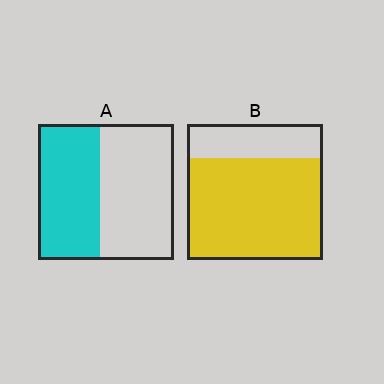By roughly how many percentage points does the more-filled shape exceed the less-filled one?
By roughly 30 percentage points (B over A).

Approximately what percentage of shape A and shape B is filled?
A is approximately 45% and B is approximately 75%.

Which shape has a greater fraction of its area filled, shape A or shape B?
Shape B.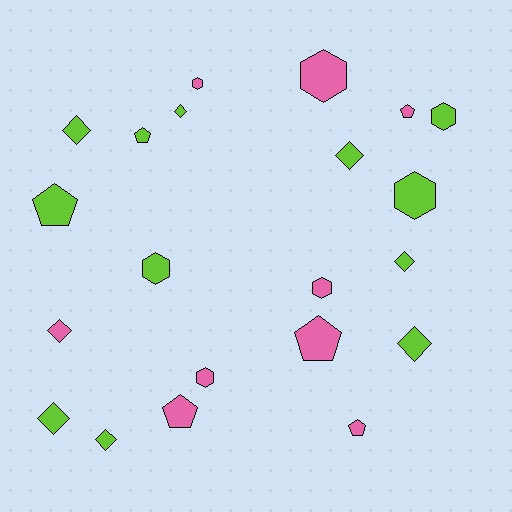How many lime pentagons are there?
There are 2 lime pentagons.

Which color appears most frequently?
Lime, with 12 objects.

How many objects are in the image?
There are 21 objects.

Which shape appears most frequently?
Diamond, with 8 objects.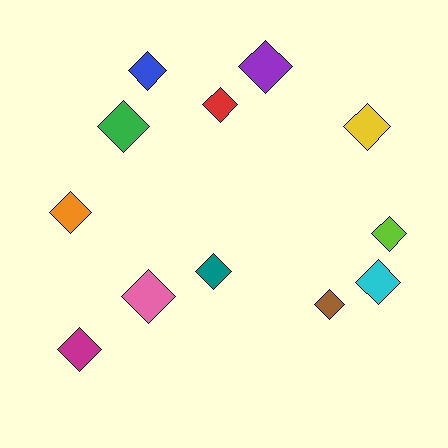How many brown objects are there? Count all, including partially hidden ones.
There is 1 brown object.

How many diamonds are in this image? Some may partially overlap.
There are 12 diamonds.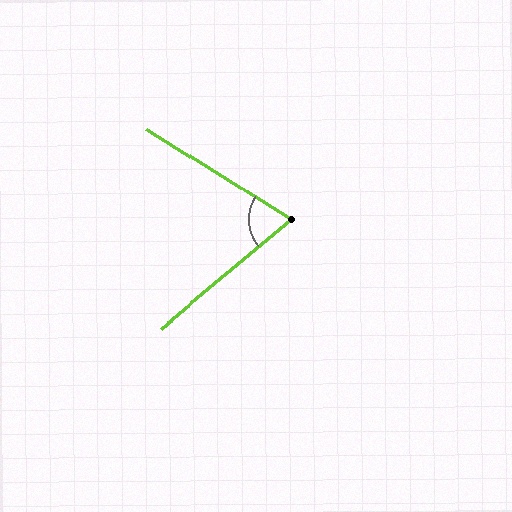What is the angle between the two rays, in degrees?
Approximately 72 degrees.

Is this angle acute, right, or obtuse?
It is acute.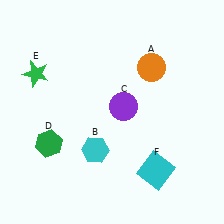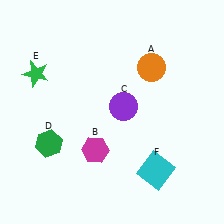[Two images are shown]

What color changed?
The hexagon (B) changed from cyan in Image 1 to magenta in Image 2.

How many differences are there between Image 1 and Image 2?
There is 1 difference between the two images.